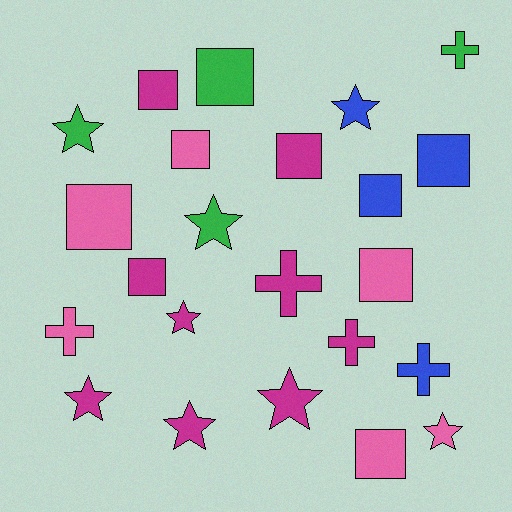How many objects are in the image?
There are 23 objects.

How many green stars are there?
There are 2 green stars.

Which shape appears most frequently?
Square, with 10 objects.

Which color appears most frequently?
Magenta, with 9 objects.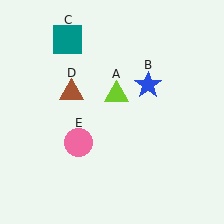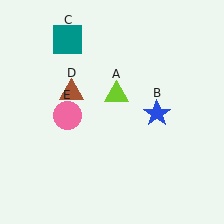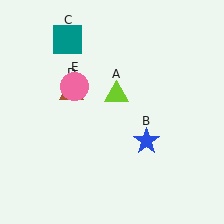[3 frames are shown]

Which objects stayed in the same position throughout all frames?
Lime triangle (object A) and teal square (object C) and brown triangle (object D) remained stationary.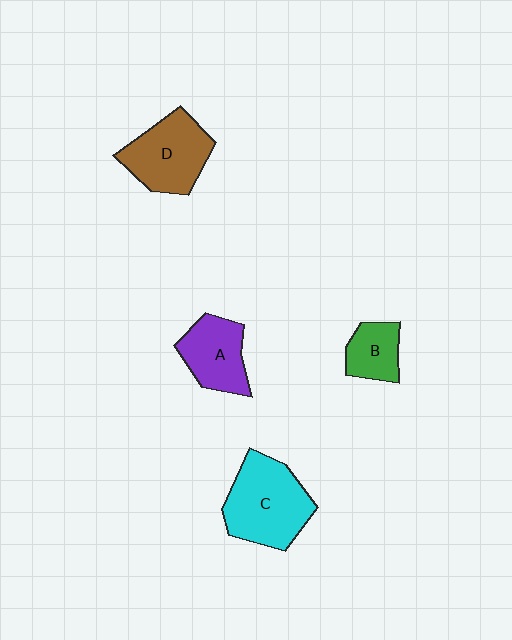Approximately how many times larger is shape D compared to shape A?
Approximately 1.3 times.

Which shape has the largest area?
Shape C (cyan).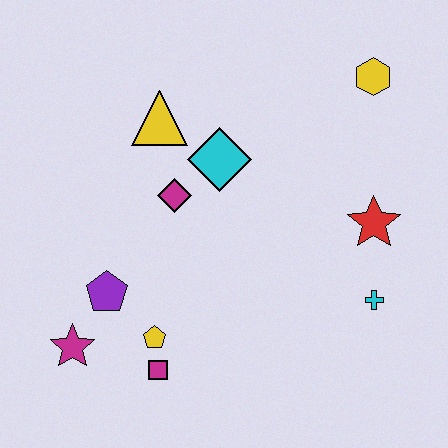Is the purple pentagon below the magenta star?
No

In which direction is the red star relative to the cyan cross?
The red star is above the cyan cross.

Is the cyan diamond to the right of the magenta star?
Yes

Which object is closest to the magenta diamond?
The cyan diamond is closest to the magenta diamond.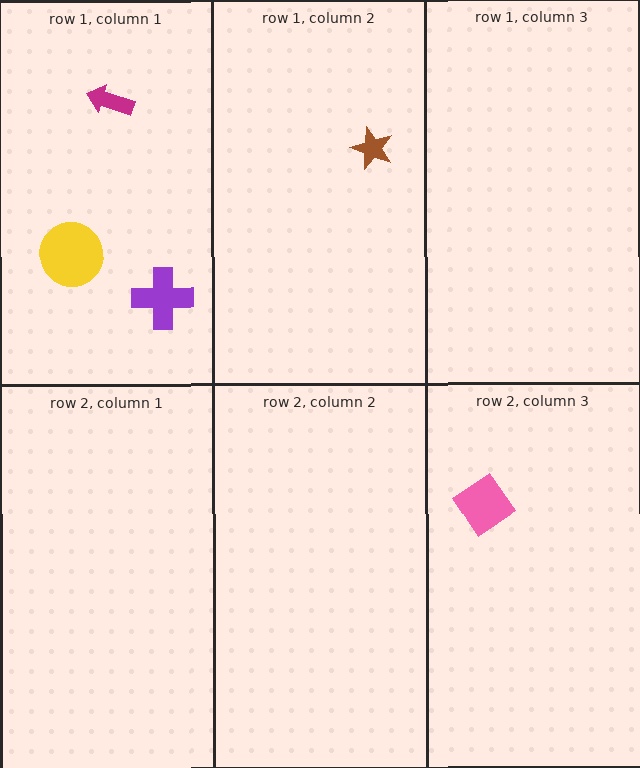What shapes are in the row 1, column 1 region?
The yellow circle, the magenta arrow, the purple cross.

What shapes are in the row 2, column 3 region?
The pink diamond.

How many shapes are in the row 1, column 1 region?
3.